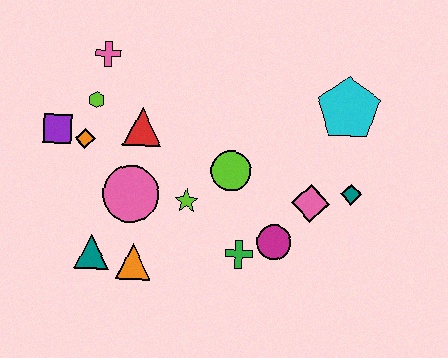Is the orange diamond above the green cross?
Yes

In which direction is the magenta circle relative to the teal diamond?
The magenta circle is to the left of the teal diamond.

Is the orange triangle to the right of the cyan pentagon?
No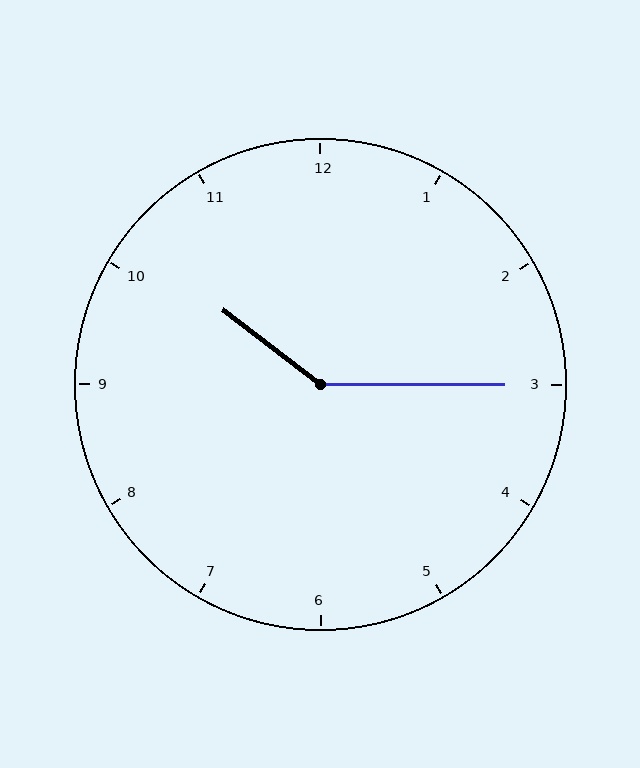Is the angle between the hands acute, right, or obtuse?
It is obtuse.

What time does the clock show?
10:15.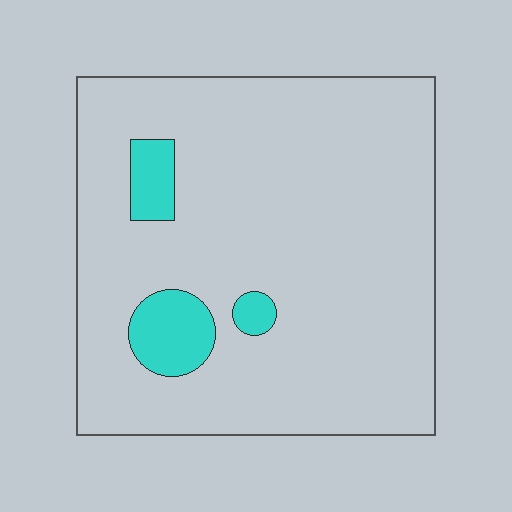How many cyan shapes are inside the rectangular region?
3.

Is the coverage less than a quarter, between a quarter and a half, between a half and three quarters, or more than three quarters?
Less than a quarter.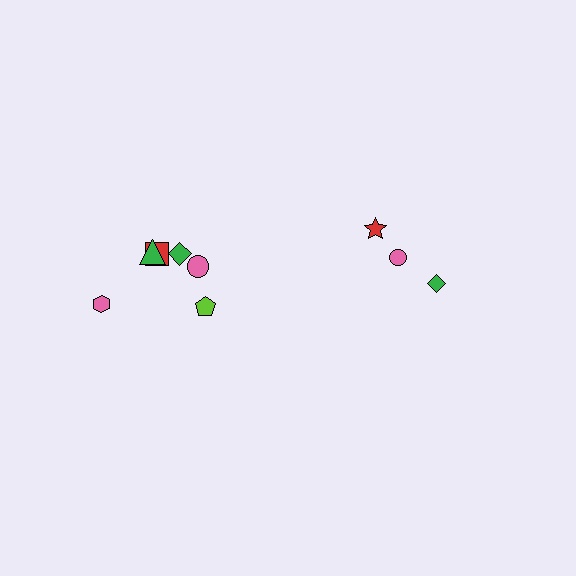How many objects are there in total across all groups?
There are 9 objects.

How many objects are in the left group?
There are 6 objects.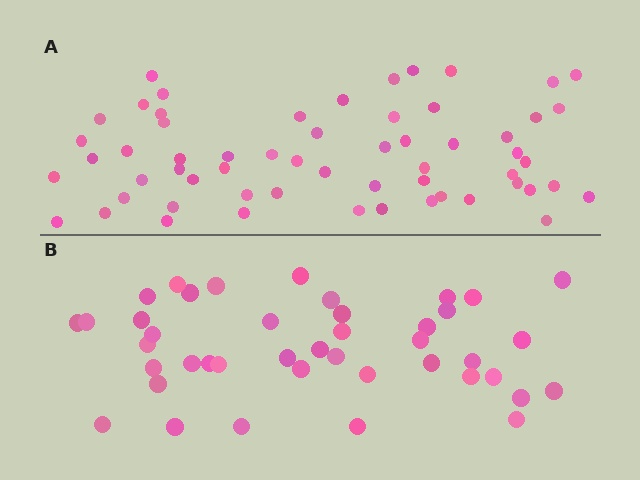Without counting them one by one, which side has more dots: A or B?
Region A (the top region) has more dots.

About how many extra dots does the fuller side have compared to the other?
Region A has approximately 15 more dots than region B.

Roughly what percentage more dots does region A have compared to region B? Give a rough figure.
About 40% more.